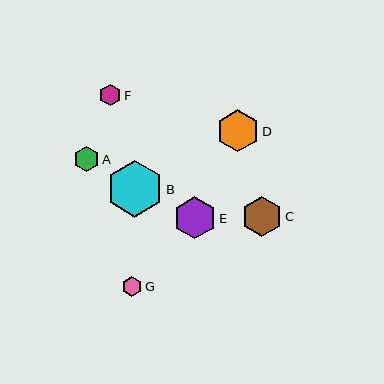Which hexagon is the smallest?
Hexagon G is the smallest with a size of approximately 20 pixels.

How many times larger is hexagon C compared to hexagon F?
Hexagon C is approximately 1.9 times the size of hexagon F.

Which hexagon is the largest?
Hexagon B is the largest with a size of approximately 57 pixels.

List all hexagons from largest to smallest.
From largest to smallest: B, E, D, C, A, F, G.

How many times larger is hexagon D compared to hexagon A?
Hexagon D is approximately 1.6 times the size of hexagon A.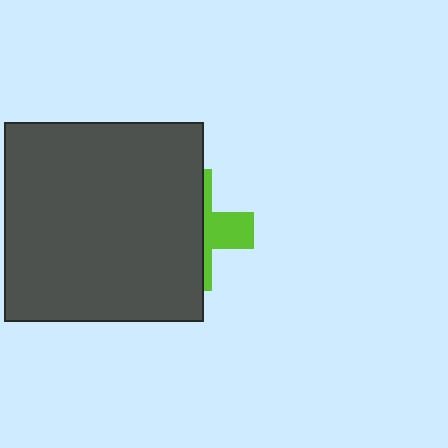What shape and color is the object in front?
The object in front is a dark gray square.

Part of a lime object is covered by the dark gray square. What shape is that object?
It is a cross.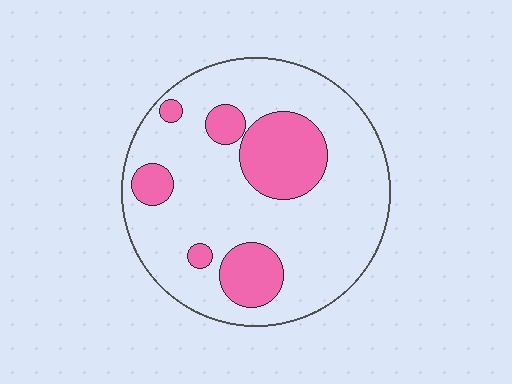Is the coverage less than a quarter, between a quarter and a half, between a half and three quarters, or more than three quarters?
Less than a quarter.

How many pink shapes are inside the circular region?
6.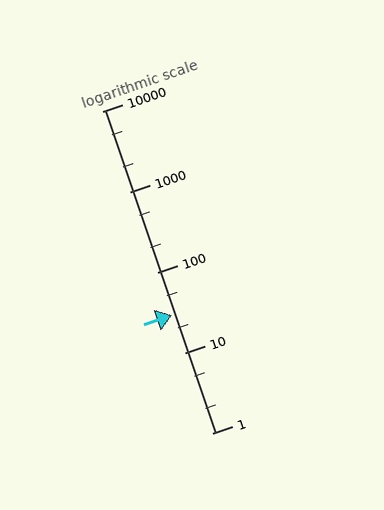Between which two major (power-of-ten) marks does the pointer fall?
The pointer is between 10 and 100.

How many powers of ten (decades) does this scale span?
The scale spans 4 decades, from 1 to 10000.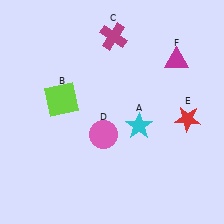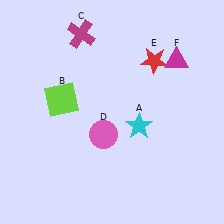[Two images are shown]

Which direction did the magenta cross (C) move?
The magenta cross (C) moved left.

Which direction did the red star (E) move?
The red star (E) moved up.